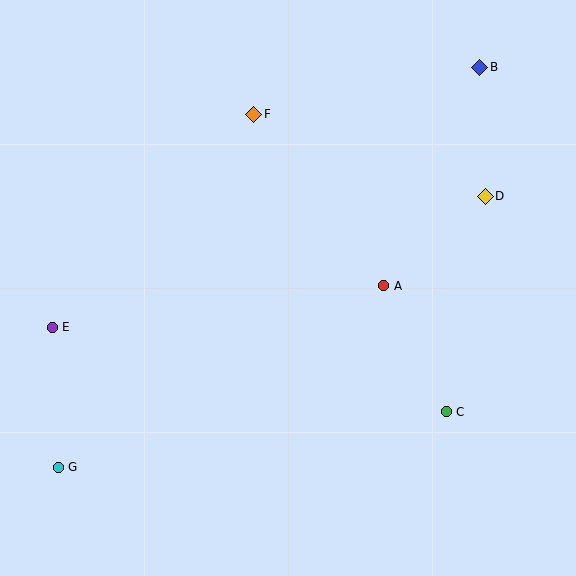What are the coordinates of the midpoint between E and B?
The midpoint between E and B is at (266, 197).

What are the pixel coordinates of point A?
Point A is at (384, 286).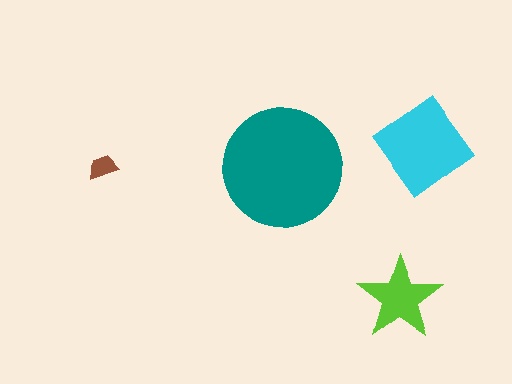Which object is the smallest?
The brown trapezoid.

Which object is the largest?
The teal circle.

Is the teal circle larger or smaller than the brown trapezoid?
Larger.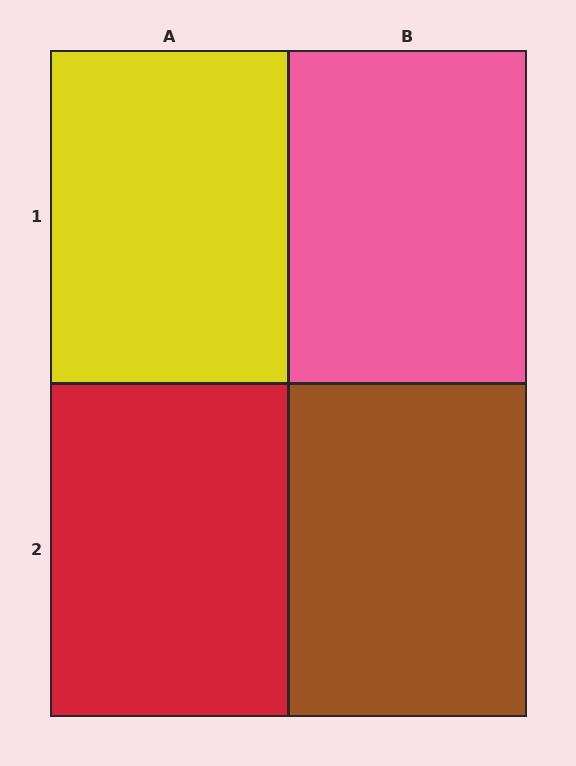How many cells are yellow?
1 cell is yellow.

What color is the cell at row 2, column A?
Red.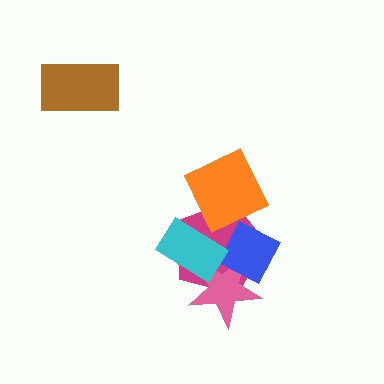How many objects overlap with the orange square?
1 object overlaps with the orange square.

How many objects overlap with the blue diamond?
2 objects overlap with the blue diamond.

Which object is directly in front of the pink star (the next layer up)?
The blue diamond is directly in front of the pink star.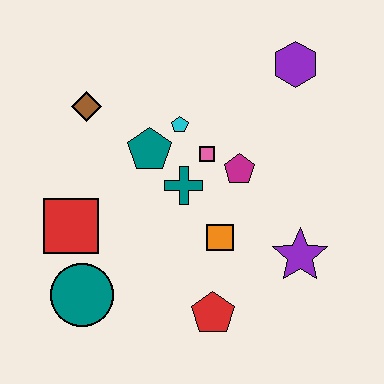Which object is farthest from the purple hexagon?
The teal circle is farthest from the purple hexagon.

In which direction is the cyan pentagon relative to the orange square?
The cyan pentagon is above the orange square.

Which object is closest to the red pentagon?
The orange square is closest to the red pentagon.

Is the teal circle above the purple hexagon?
No